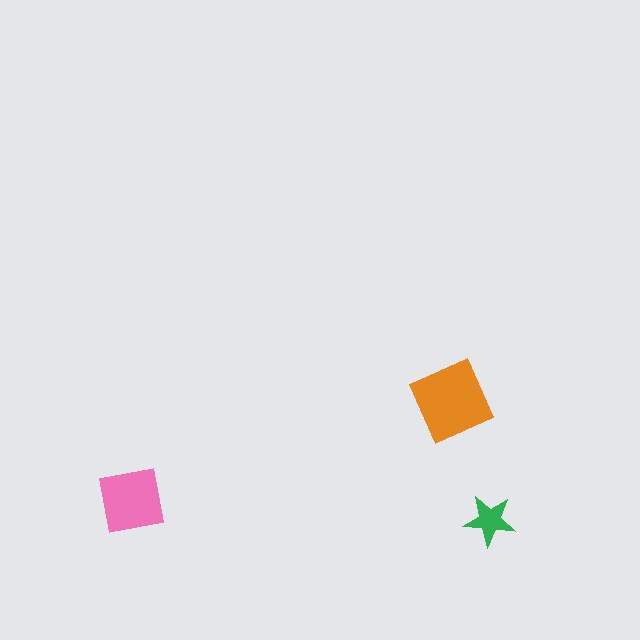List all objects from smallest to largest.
The green star, the pink square, the orange square.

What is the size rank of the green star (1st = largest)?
3rd.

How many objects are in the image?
There are 3 objects in the image.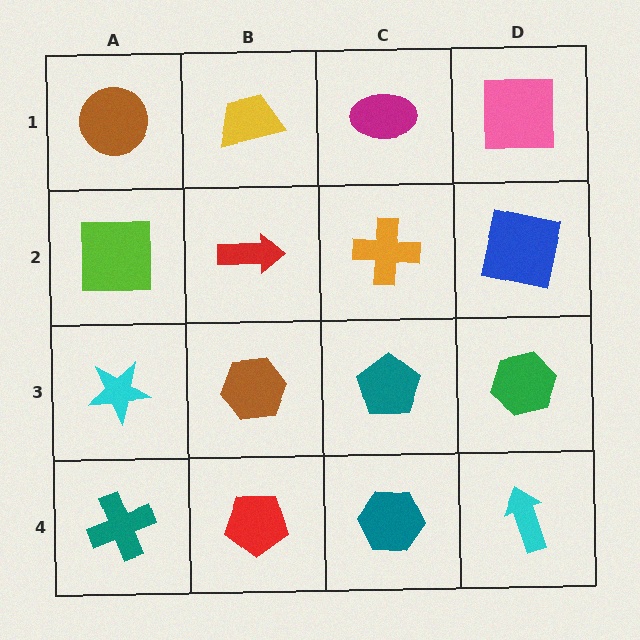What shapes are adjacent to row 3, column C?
An orange cross (row 2, column C), a teal hexagon (row 4, column C), a brown hexagon (row 3, column B), a green hexagon (row 3, column D).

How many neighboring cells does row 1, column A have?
2.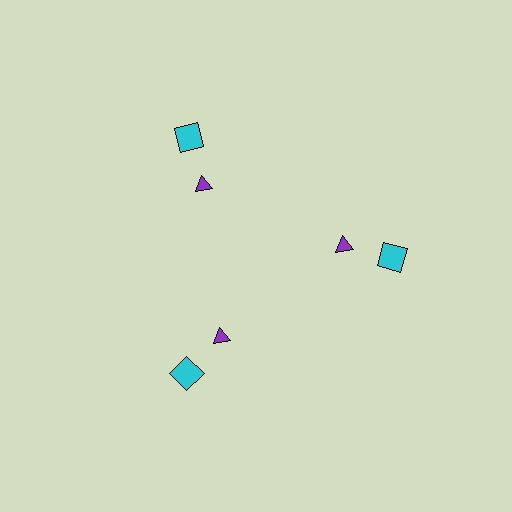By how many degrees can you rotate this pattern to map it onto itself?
The pattern maps onto itself every 120 degrees of rotation.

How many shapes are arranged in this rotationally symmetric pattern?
There are 6 shapes, arranged in 3 groups of 2.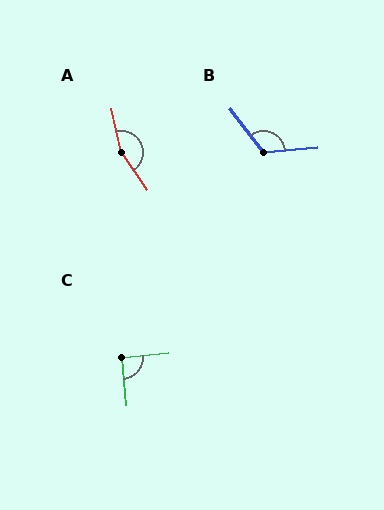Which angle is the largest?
A, at approximately 158 degrees.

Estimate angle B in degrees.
Approximately 121 degrees.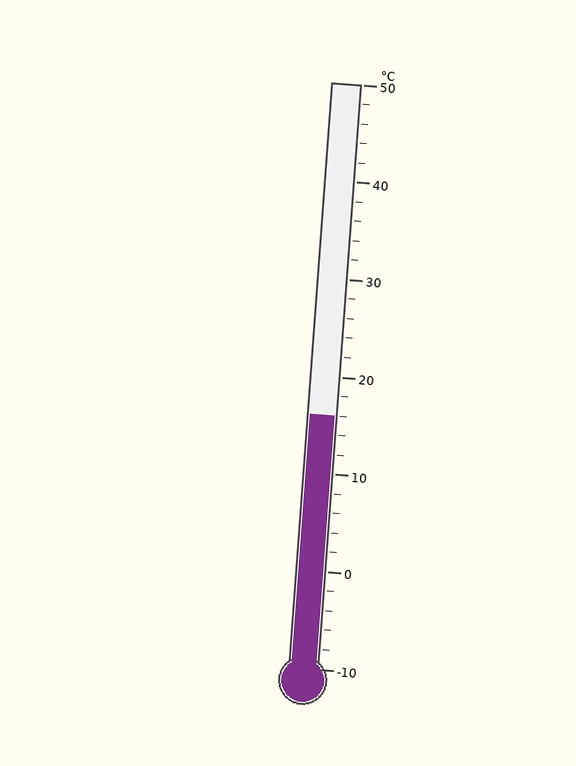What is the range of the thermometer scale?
The thermometer scale ranges from -10°C to 50°C.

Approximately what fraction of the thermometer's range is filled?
The thermometer is filled to approximately 45% of its range.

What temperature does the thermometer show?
The thermometer shows approximately 16°C.